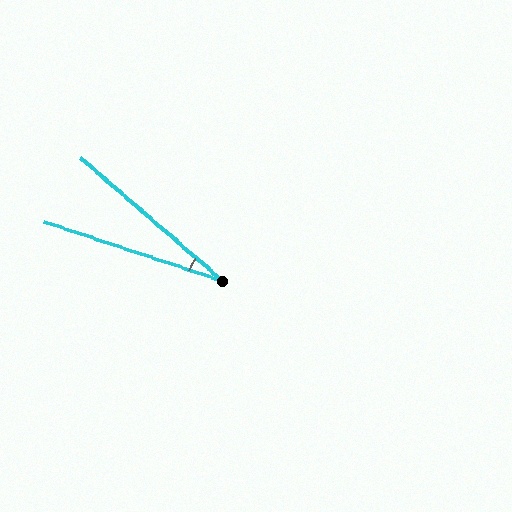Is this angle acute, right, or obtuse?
It is acute.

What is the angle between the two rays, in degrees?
Approximately 22 degrees.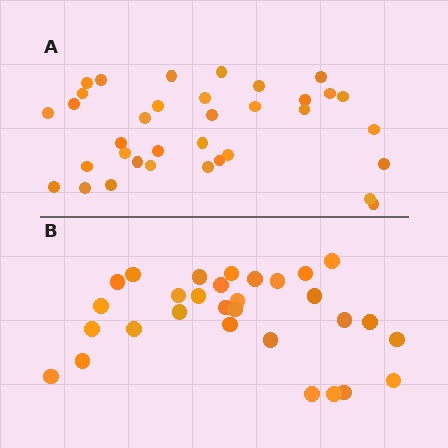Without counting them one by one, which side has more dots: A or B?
Region A (the top region) has more dots.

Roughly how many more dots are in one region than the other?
Region A has about 5 more dots than region B.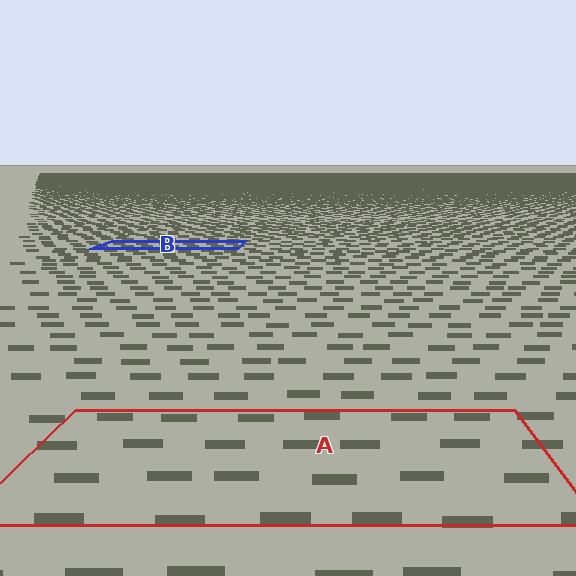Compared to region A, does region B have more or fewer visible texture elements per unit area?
Region B has more texture elements per unit area — they are packed more densely because it is farther away.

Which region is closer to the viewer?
Region A is closer. The texture elements there are larger and more spread out.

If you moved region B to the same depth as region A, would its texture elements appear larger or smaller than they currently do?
They would appear larger. At a closer depth, the same texture elements are projected at a bigger on-screen size.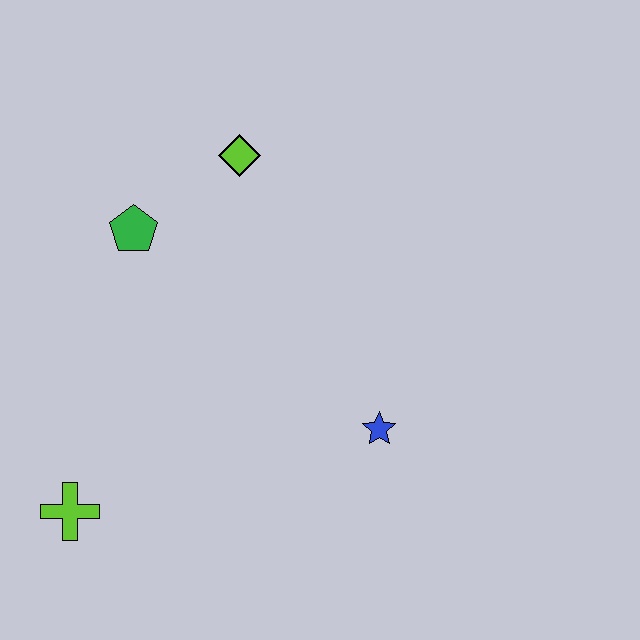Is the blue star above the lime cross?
Yes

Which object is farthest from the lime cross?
The lime diamond is farthest from the lime cross.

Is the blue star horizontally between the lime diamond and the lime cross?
No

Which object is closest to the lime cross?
The green pentagon is closest to the lime cross.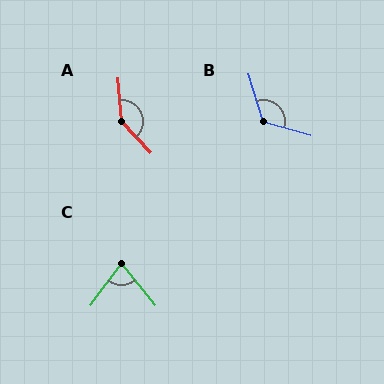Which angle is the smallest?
C, at approximately 76 degrees.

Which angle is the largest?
A, at approximately 142 degrees.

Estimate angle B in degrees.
Approximately 122 degrees.